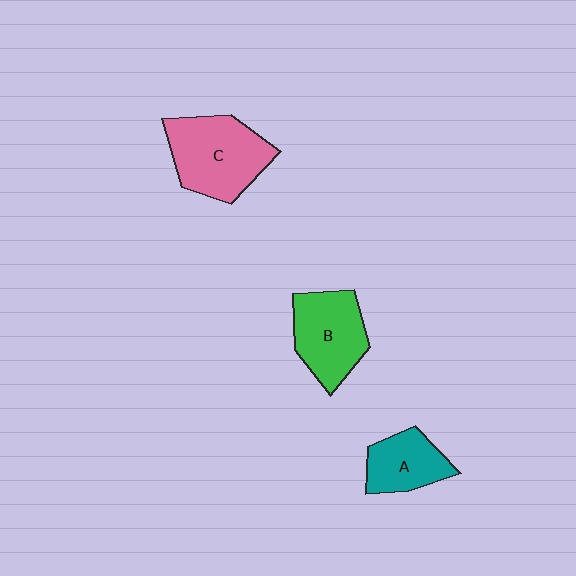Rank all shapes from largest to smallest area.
From largest to smallest: C (pink), B (green), A (teal).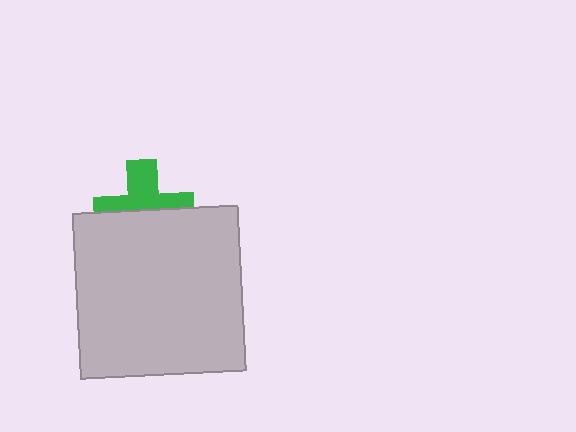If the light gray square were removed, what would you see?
You would see the complete green cross.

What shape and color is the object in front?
The object in front is a light gray square.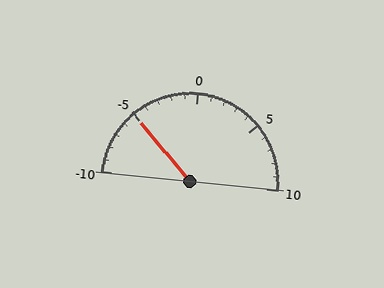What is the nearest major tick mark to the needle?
The nearest major tick mark is -5.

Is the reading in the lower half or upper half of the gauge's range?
The reading is in the lower half of the range (-10 to 10).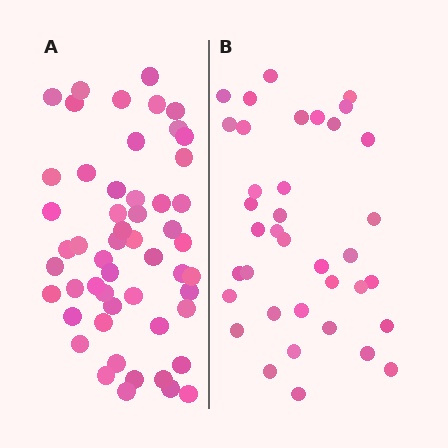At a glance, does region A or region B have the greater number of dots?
Region A (the left region) has more dots.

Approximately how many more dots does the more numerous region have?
Region A has approximately 15 more dots than region B.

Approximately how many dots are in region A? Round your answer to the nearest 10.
About 50 dots. (The exact count is 53, which rounds to 50.)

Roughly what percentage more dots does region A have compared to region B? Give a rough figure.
About 45% more.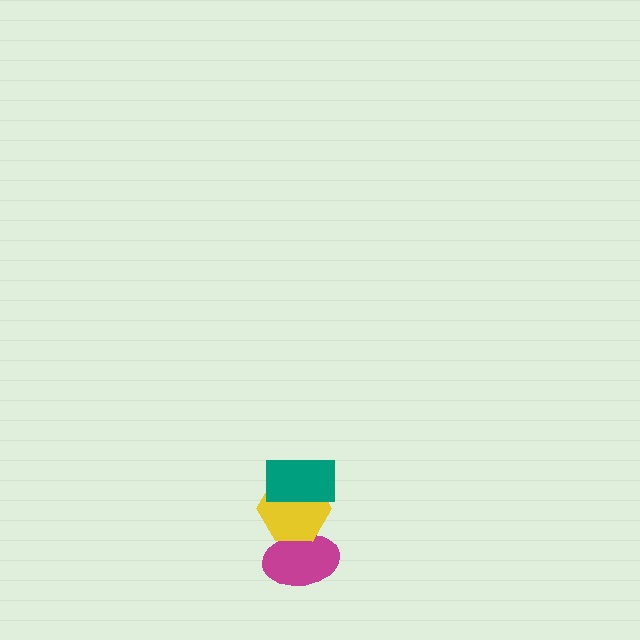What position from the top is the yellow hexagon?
The yellow hexagon is 2nd from the top.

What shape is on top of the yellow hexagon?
The teal rectangle is on top of the yellow hexagon.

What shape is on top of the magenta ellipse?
The yellow hexagon is on top of the magenta ellipse.